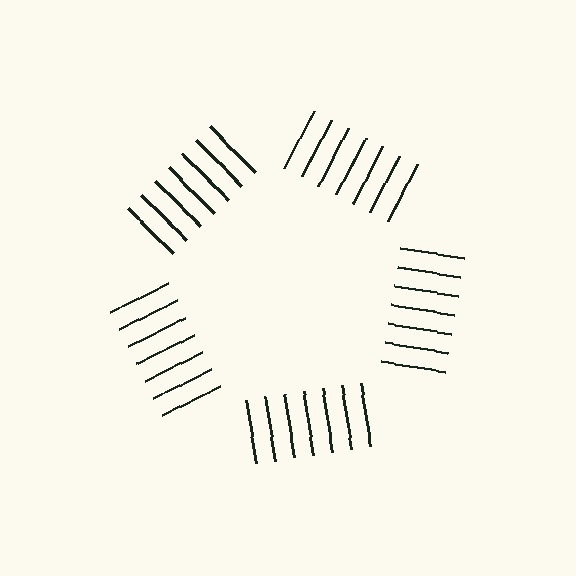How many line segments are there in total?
35 — 7 along each of the 5 edges.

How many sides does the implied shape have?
5 sides — the line-ends trace a pentagon.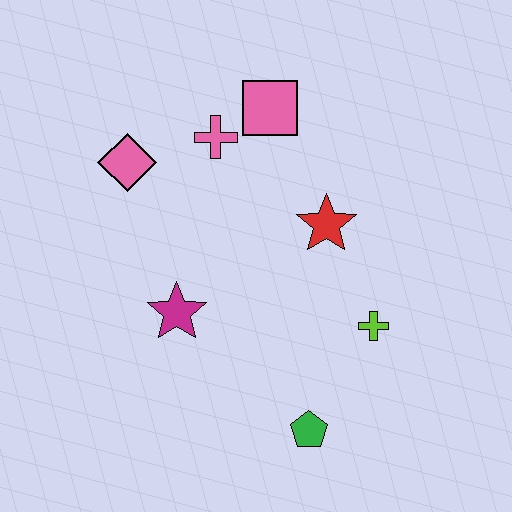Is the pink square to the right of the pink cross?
Yes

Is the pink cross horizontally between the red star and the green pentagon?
No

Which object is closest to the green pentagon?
The lime cross is closest to the green pentagon.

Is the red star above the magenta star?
Yes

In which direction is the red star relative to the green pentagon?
The red star is above the green pentagon.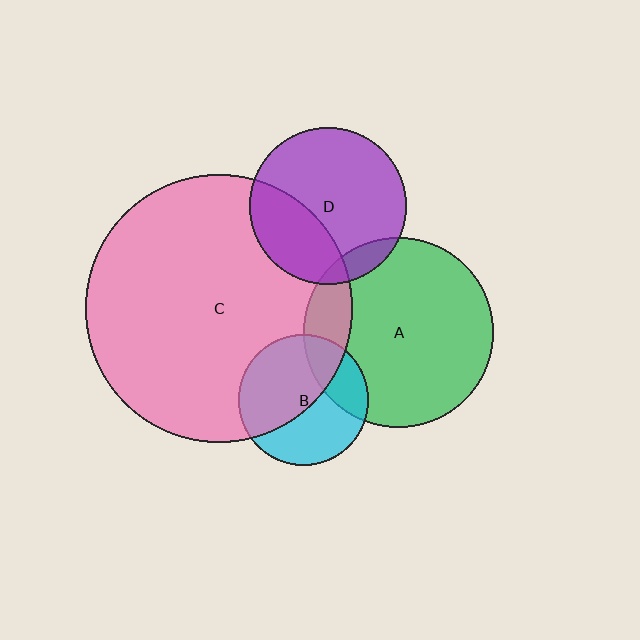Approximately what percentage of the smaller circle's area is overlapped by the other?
Approximately 10%.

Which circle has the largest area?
Circle C (pink).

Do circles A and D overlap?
Yes.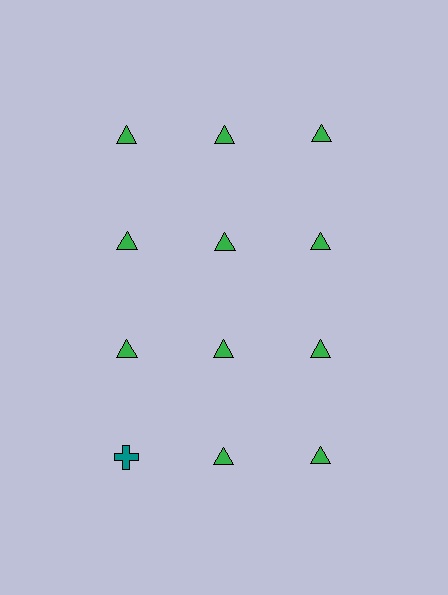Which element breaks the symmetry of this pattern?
The teal cross in the fourth row, leftmost column breaks the symmetry. All other shapes are green triangles.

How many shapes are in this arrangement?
There are 12 shapes arranged in a grid pattern.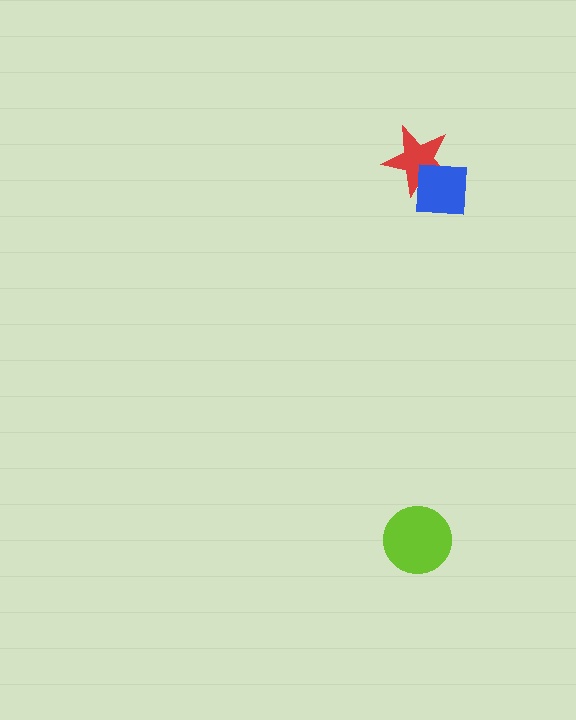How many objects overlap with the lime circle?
0 objects overlap with the lime circle.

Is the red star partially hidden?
Yes, it is partially covered by another shape.